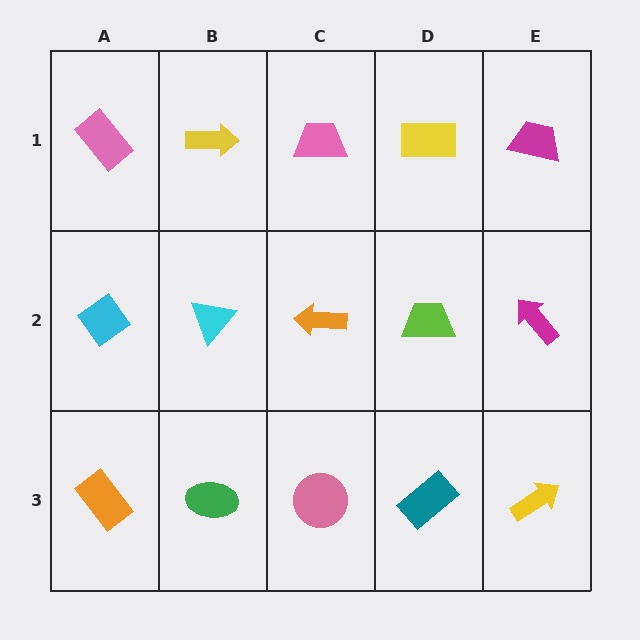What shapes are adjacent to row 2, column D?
A yellow rectangle (row 1, column D), a teal rectangle (row 3, column D), an orange arrow (row 2, column C), a magenta arrow (row 2, column E).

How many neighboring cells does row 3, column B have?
3.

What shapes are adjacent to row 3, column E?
A magenta arrow (row 2, column E), a teal rectangle (row 3, column D).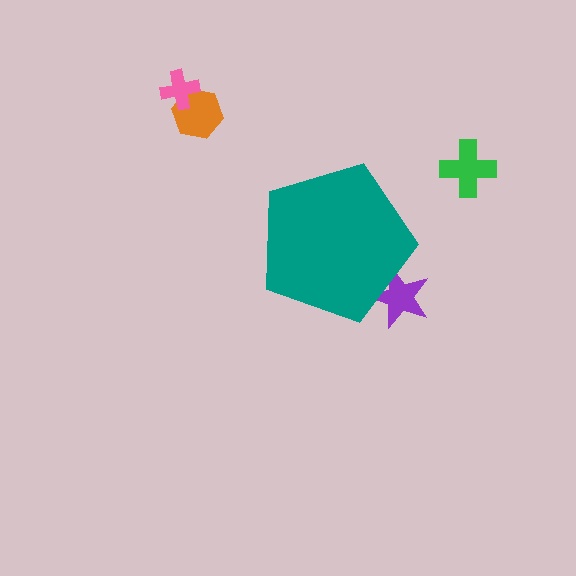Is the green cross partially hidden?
No, the green cross is fully visible.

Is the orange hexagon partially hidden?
No, the orange hexagon is fully visible.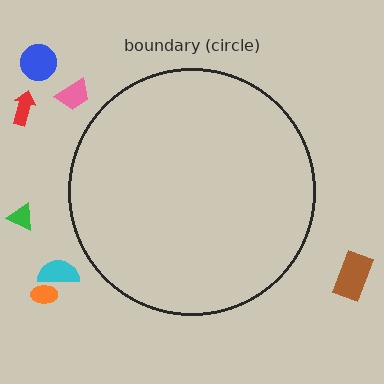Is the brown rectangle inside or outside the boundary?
Outside.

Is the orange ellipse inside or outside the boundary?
Outside.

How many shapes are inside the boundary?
0 inside, 7 outside.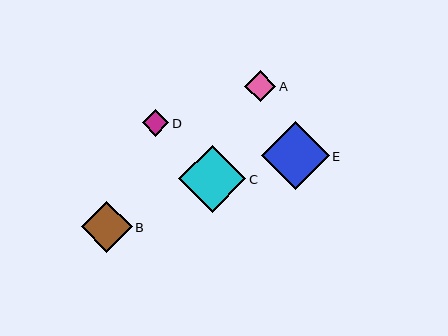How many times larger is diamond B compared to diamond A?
Diamond B is approximately 1.6 times the size of diamond A.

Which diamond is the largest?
Diamond E is the largest with a size of approximately 68 pixels.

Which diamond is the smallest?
Diamond D is the smallest with a size of approximately 27 pixels.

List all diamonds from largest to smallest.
From largest to smallest: E, C, B, A, D.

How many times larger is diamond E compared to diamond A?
Diamond E is approximately 2.2 times the size of diamond A.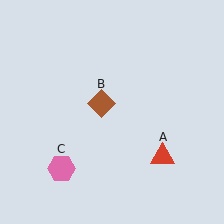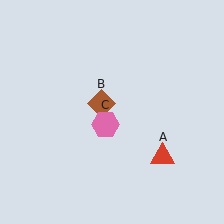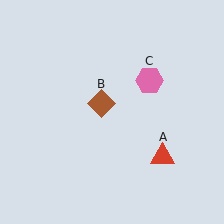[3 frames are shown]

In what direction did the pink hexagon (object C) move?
The pink hexagon (object C) moved up and to the right.